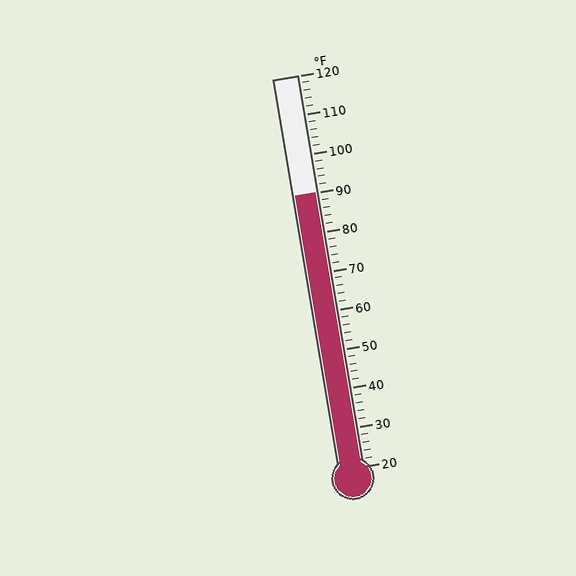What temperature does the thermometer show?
The thermometer shows approximately 90°F.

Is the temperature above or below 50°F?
The temperature is above 50°F.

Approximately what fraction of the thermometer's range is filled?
The thermometer is filled to approximately 70% of its range.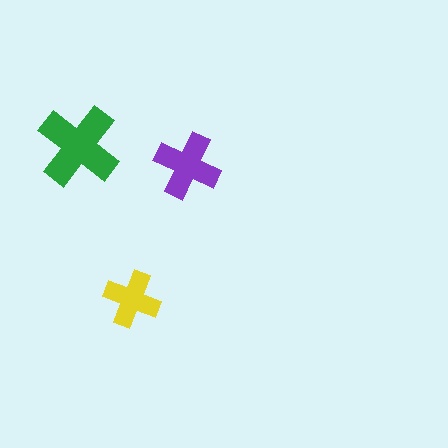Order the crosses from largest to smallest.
the green one, the purple one, the yellow one.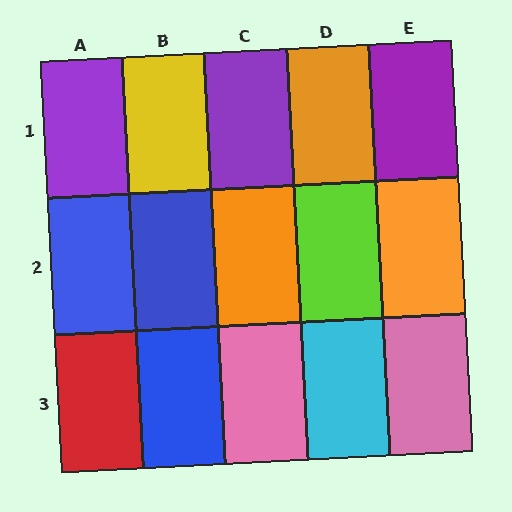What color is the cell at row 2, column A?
Blue.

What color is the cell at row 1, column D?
Orange.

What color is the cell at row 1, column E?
Purple.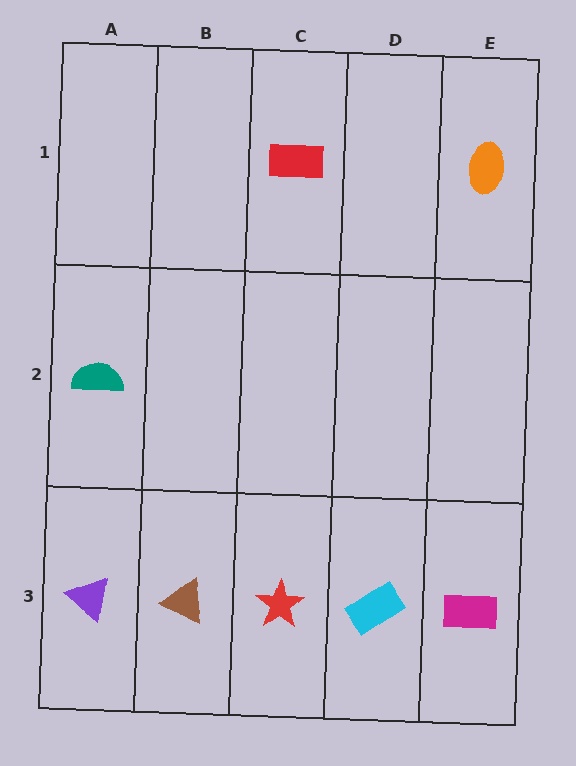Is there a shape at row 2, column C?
No, that cell is empty.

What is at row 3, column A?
A purple triangle.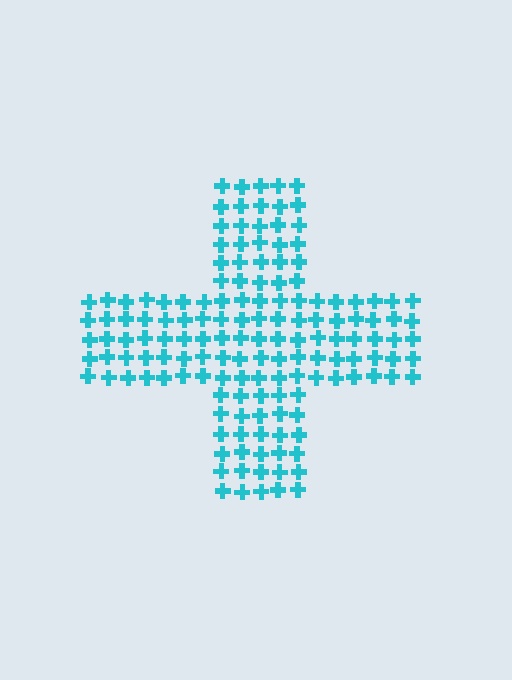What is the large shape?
The large shape is a cross.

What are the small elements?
The small elements are crosses.